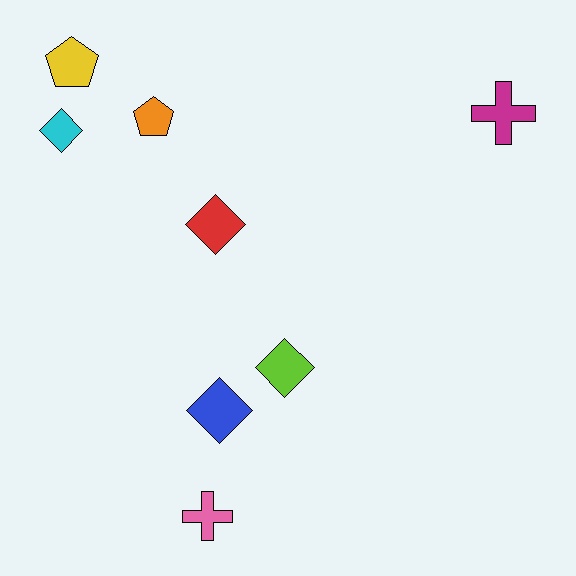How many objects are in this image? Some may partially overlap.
There are 8 objects.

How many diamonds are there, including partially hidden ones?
There are 4 diamonds.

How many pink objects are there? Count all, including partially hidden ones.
There is 1 pink object.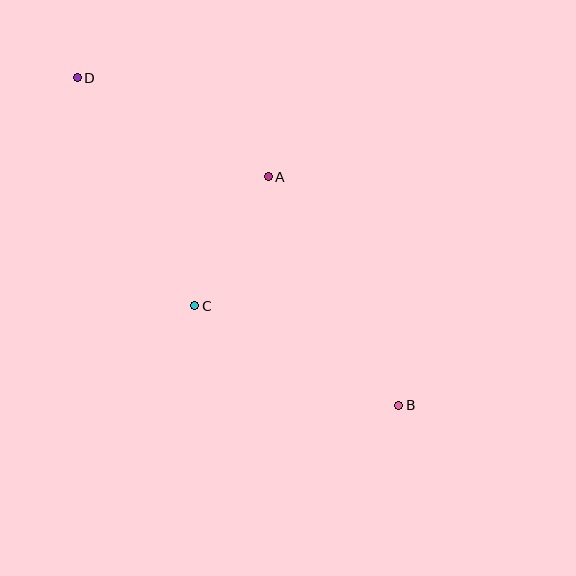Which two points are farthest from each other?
Points B and D are farthest from each other.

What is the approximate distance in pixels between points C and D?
The distance between C and D is approximately 257 pixels.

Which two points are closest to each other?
Points A and C are closest to each other.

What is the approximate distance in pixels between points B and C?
The distance between B and C is approximately 227 pixels.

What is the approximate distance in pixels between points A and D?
The distance between A and D is approximately 215 pixels.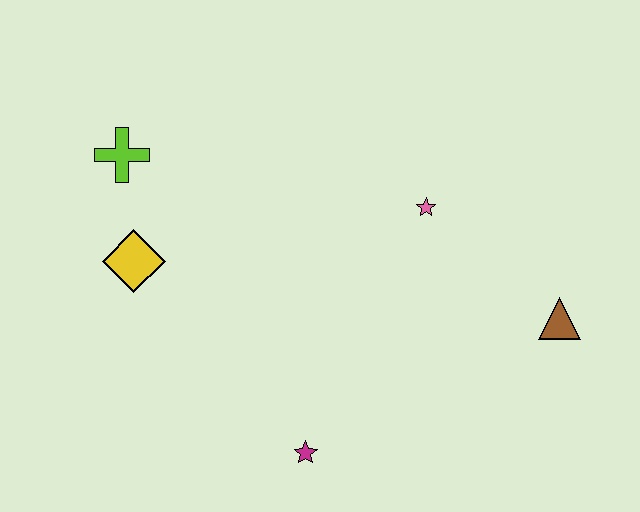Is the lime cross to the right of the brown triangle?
No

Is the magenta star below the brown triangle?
Yes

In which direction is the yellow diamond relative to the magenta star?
The yellow diamond is above the magenta star.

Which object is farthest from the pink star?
The lime cross is farthest from the pink star.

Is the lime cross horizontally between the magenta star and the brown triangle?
No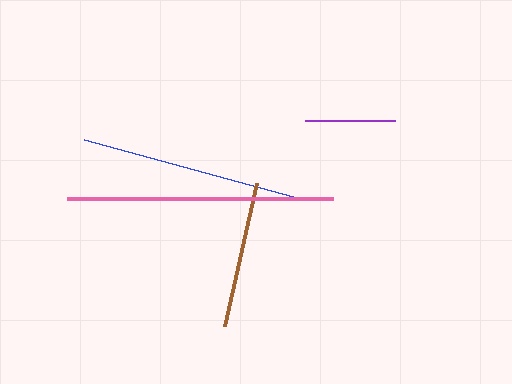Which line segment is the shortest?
The purple line is the shortest at approximately 90 pixels.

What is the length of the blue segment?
The blue segment is approximately 217 pixels long.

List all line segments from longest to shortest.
From longest to shortest: pink, blue, brown, purple.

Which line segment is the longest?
The pink line is the longest at approximately 266 pixels.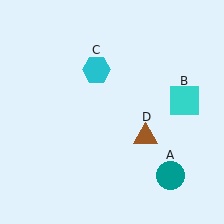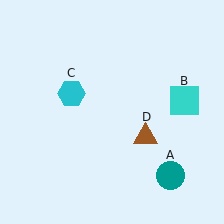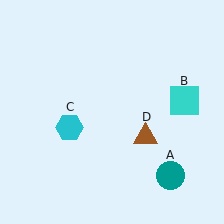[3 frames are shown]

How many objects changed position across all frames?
1 object changed position: cyan hexagon (object C).